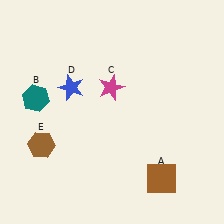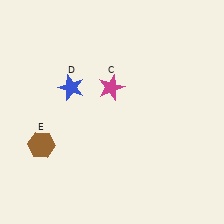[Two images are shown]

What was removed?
The brown square (A), the teal hexagon (B) were removed in Image 2.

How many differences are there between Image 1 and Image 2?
There are 2 differences between the two images.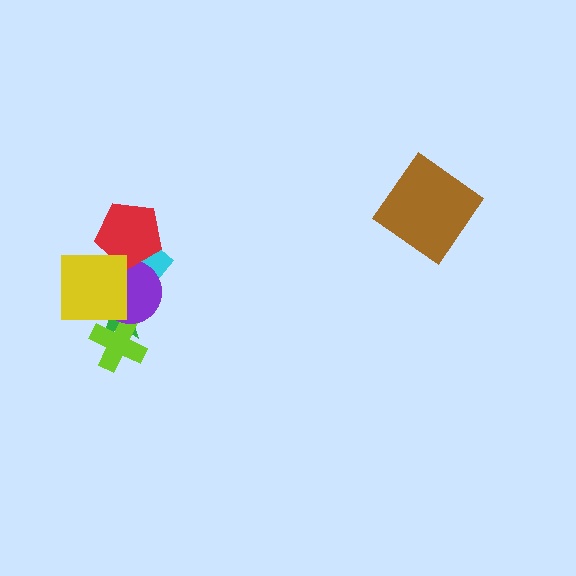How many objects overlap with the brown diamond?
0 objects overlap with the brown diamond.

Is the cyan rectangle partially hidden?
Yes, it is partially covered by another shape.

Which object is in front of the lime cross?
The purple circle is in front of the lime cross.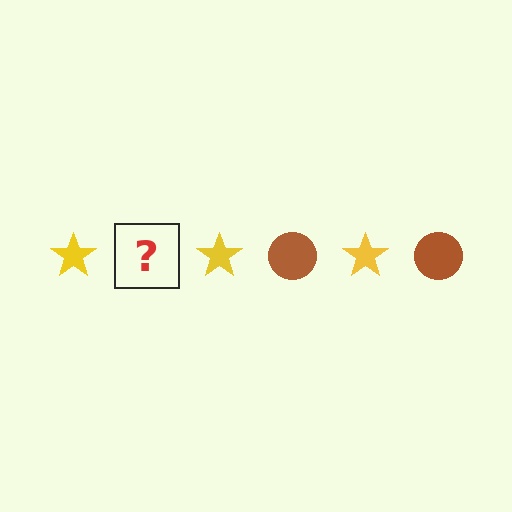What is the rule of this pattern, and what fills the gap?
The rule is that the pattern alternates between yellow star and brown circle. The gap should be filled with a brown circle.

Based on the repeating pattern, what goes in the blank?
The blank should be a brown circle.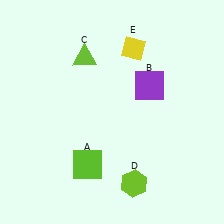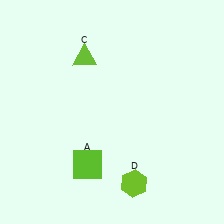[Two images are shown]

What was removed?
The purple square (B), the yellow diamond (E) were removed in Image 2.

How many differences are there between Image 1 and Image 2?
There are 2 differences between the two images.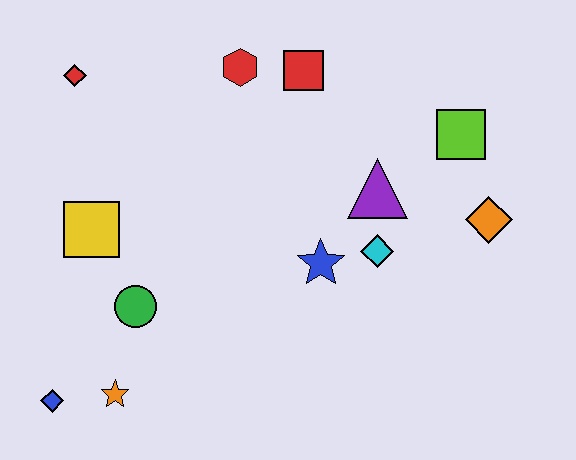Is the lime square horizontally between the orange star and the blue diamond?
No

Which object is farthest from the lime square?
The blue diamond is farthest from the lime square.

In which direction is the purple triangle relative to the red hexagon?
The purple triangle is to the right of the red hexagon.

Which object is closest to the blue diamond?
The orange star is closest to the blue diamond.